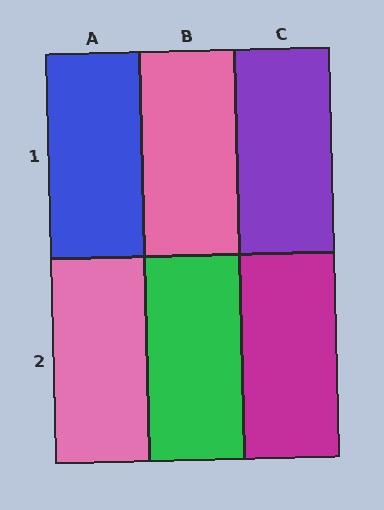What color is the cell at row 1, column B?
Pink.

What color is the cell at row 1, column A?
Blue.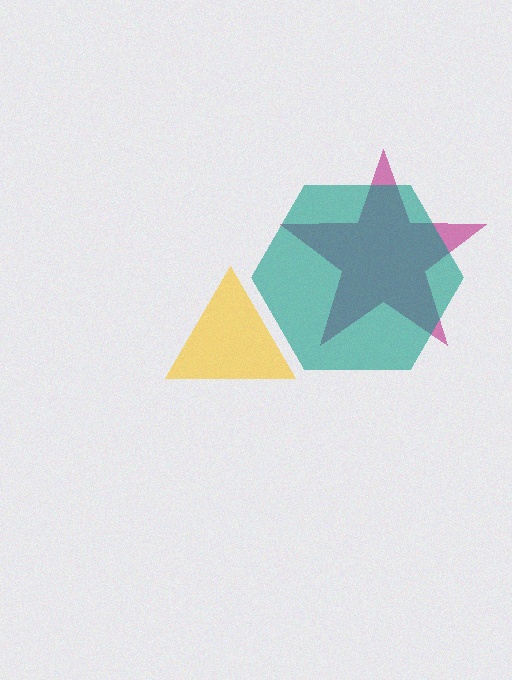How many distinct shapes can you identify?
There are 3 distinct shapes: a magenta star, a yellow triangle, a teal hexagon.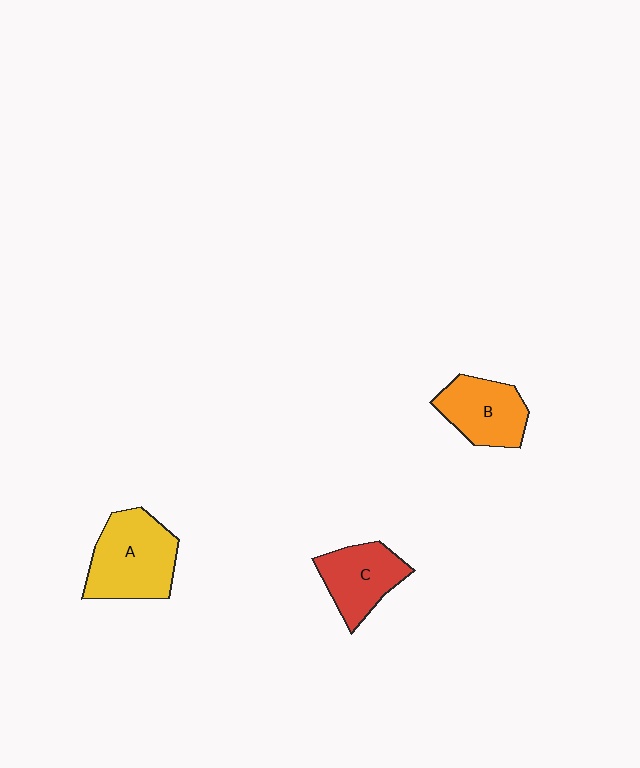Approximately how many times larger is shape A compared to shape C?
Approximately 1.4 times.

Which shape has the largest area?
Shape A (yellow).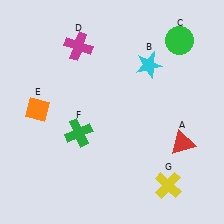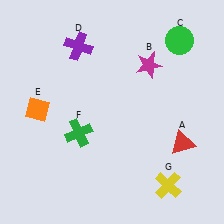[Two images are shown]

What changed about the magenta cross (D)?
In Image 1, D is magenta. In Image 2, it changed to purple.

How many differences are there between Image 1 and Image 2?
There are 2 differences between the two images.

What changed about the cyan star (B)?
In Image 1, B is cyan. In Image 2, it changed to magenta.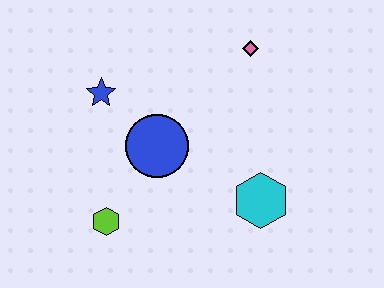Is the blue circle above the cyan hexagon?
Yes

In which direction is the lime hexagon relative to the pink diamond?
The lime hexagon is below the pink diamond.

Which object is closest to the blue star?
The blue circle is closest to the blue star.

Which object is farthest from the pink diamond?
The lime hexagon is farthest from the pink diamond.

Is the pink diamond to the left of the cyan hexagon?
Yes